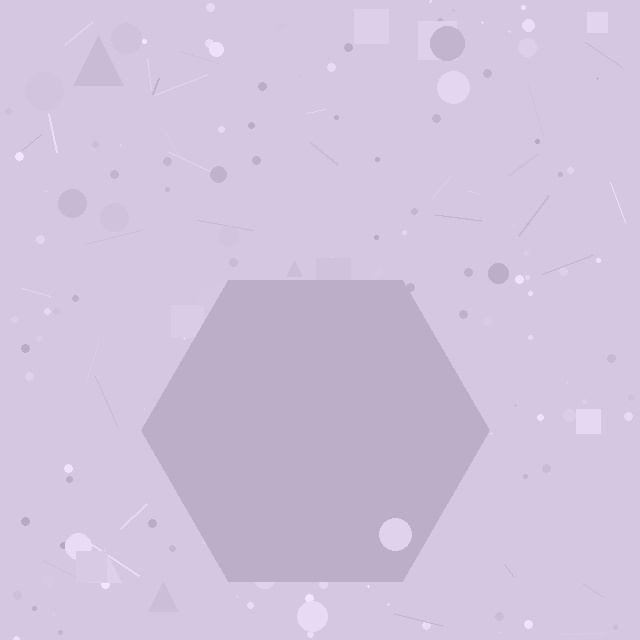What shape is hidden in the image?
A hexagon is hidden in the image.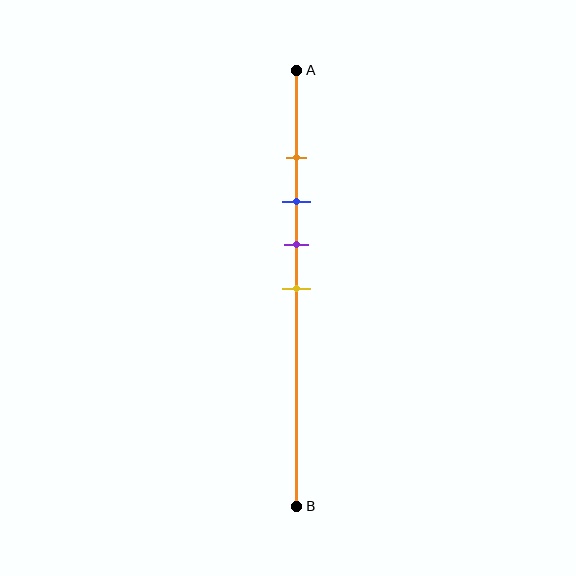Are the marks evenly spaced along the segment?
Yes, the marks are approximately evenly spaced.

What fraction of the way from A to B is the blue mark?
The blue mark is approximately 30% (0.3) of the way from A to B.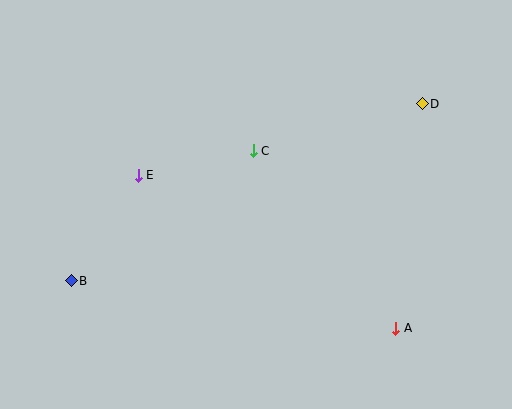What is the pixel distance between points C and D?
The distance between C and D is 175 pixels.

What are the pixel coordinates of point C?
Point C is at (253, 151).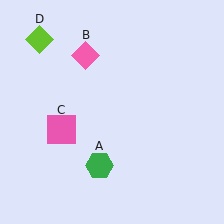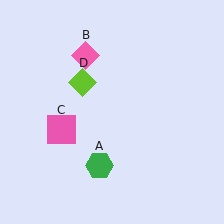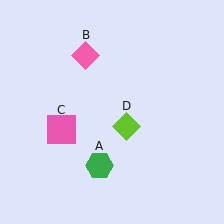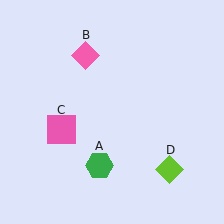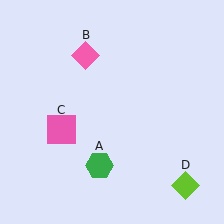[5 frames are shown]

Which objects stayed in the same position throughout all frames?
Green hexagon (object A) and pink diamond (object B) and pink square (object C) remained stationary.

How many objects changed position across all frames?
1 object changed position: lime diamond (object D).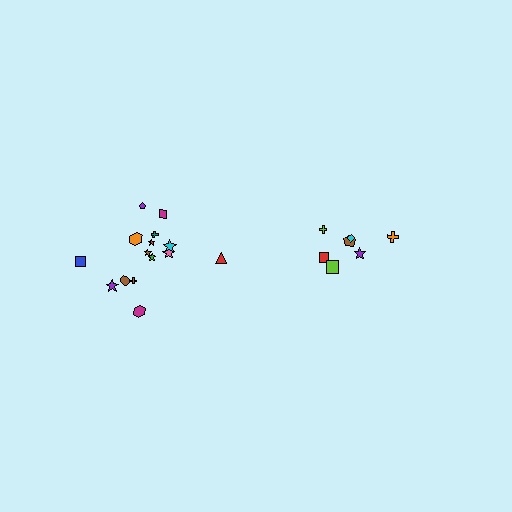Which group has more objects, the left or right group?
The left group.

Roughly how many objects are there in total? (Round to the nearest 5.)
Roughly 20 objects in total.